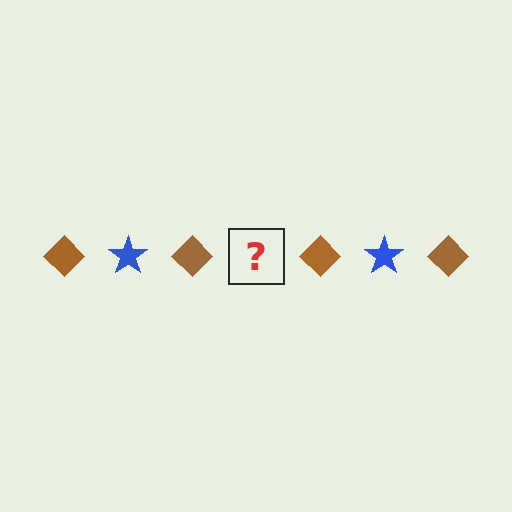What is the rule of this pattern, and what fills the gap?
The rule is that the pattern alternates between brown diamond and blue star. The gap should be filled with a blue star.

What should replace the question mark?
The question mark should be replaced with a blue star.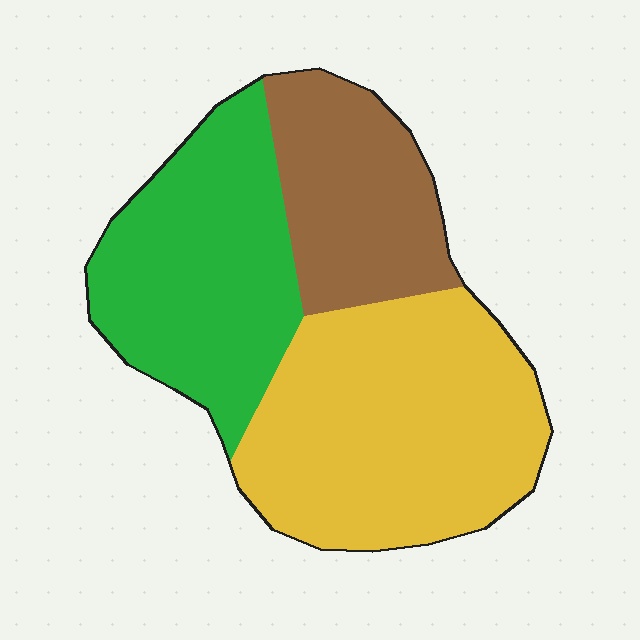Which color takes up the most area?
Yellow, at roughly 45%.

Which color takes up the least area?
Brown, at roughly 25%.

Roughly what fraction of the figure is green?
Green covers roughly 35% of the figure.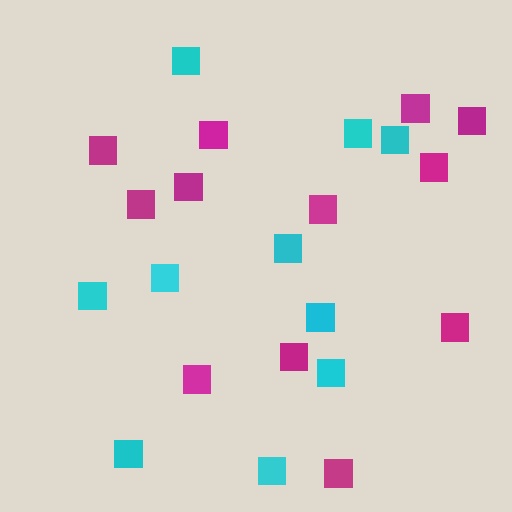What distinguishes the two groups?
There are 2 groups: one group of magenta squares (12) and one group of cyan squares (10).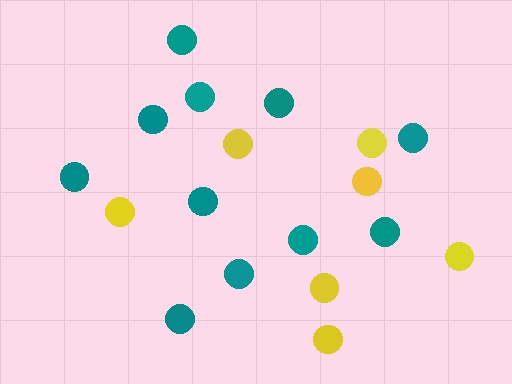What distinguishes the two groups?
There are 2 groups: one group of yellow circles (7) and one group of teal circles (11).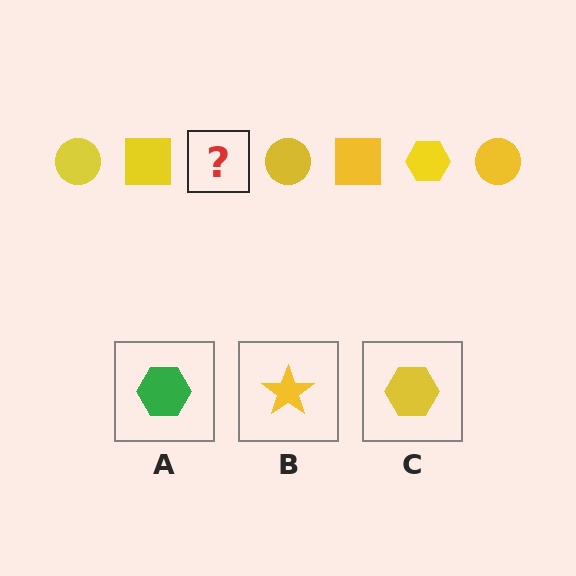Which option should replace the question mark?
Option C.